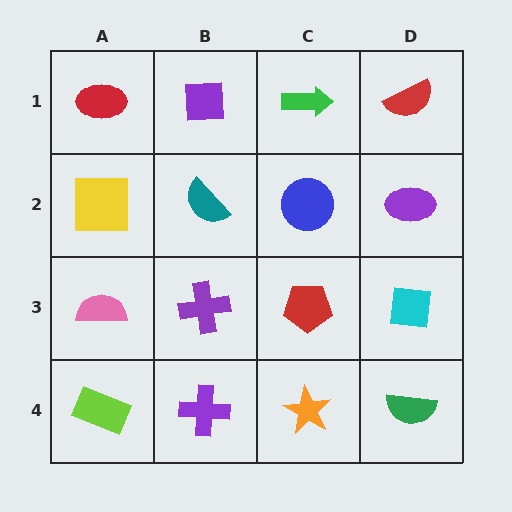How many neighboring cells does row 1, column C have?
3.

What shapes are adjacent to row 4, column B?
A purple cross (row 3, column B), a lime rectangle (row 4, column A), an orange star (row 4, column C).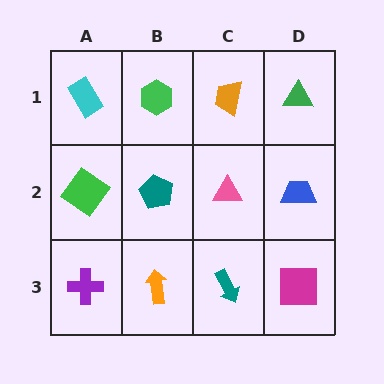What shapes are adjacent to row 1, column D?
A blue trapezoid (row 2, column D), an orange trapezoid (row 1, column C).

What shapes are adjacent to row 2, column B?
A green hexagon (row 1, column B), an orange arrow (row 3, column B), a green diamond (row 2, column A), a pink triangle (row 2, column C).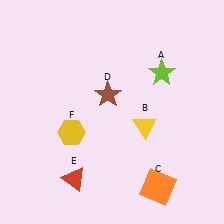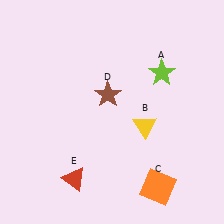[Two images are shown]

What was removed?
The yellow hexagon (F) was removed in Image 2.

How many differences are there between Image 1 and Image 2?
There is 1 difference between the two images.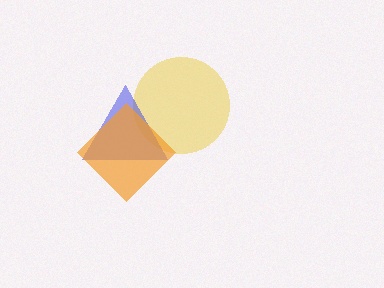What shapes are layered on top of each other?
The layered shapes are: a yellow circle, a blue triangle, an orange diamond.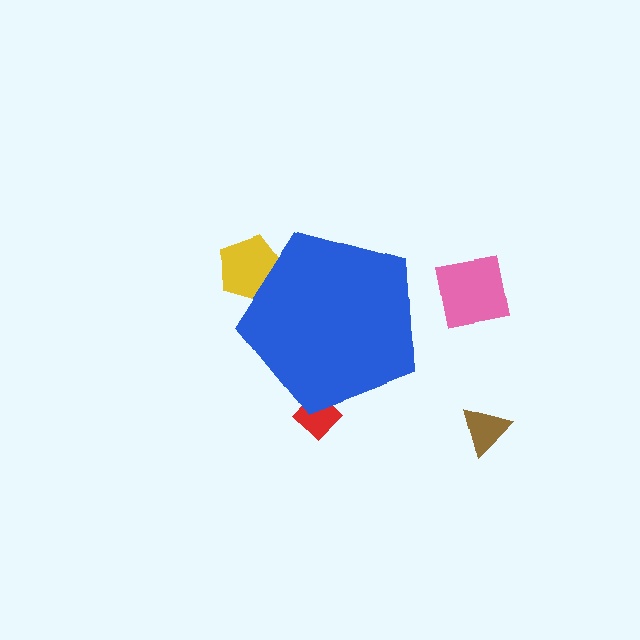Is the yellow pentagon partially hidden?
Yes, the yellow pentagon is partially hidden behind the blue pentagon.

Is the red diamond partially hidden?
Yes, the red diamond is partially hidden behind the blue pentagon.